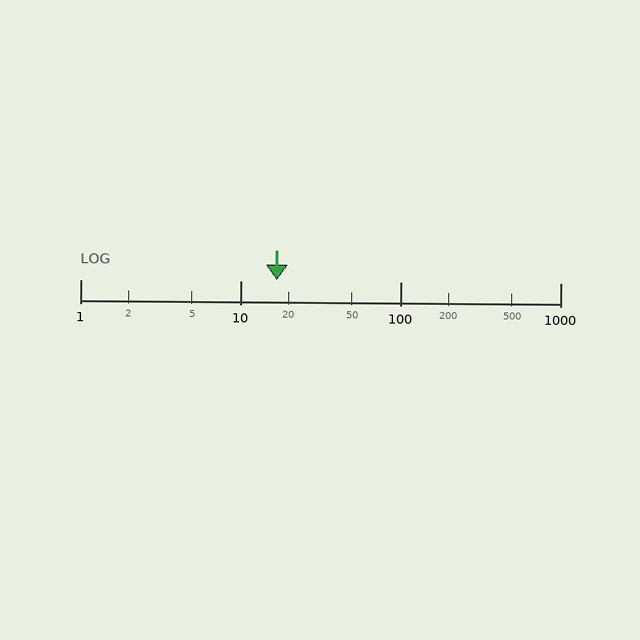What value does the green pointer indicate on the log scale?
The pointer indicates approximately 17.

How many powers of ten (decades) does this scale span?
The scale spans 3 decades, from 1 to 1000.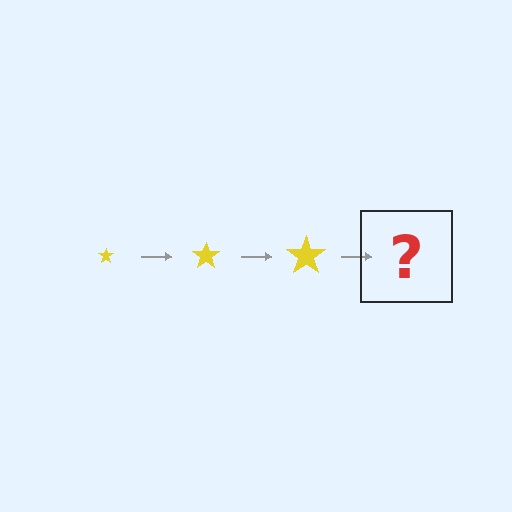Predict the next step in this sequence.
The next step is a yellow star, larger than the previous one.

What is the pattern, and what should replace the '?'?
The pattern is that the star gets progressively larger each step. The '?' should be a yellow star, larger than the previous one.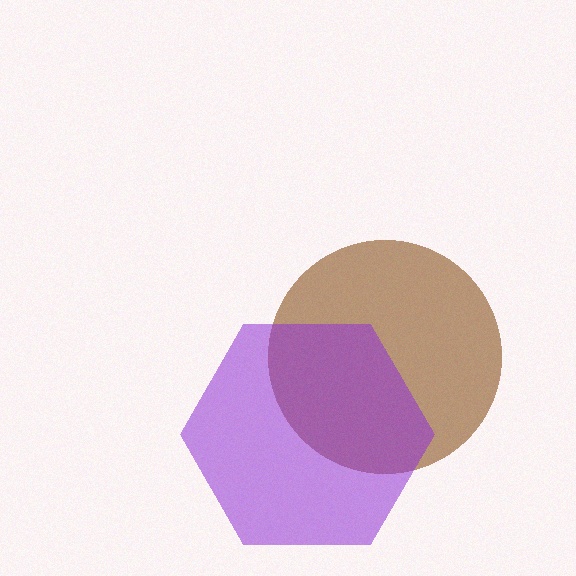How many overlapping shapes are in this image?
There are 2 overlapping shapes in the image.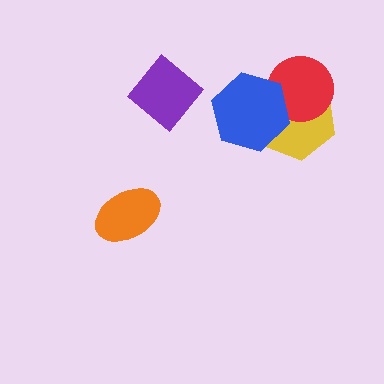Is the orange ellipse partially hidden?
No, no other shape covers it.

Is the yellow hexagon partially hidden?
Yes, it is partially covered by another shape.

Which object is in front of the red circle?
The blue hexagon is in front of the red circle.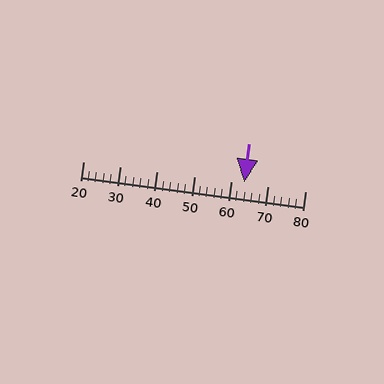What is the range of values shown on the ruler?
The ruler shows values from 20 to 80.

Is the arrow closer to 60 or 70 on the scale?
The arrow is closer to 60.